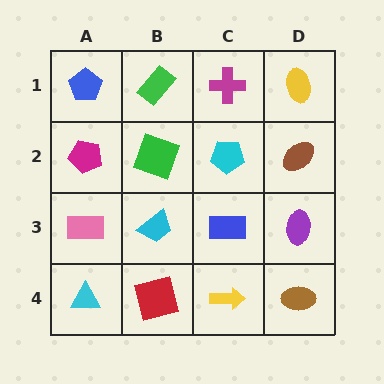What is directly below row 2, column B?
A cyan trapezoid.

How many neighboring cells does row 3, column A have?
3.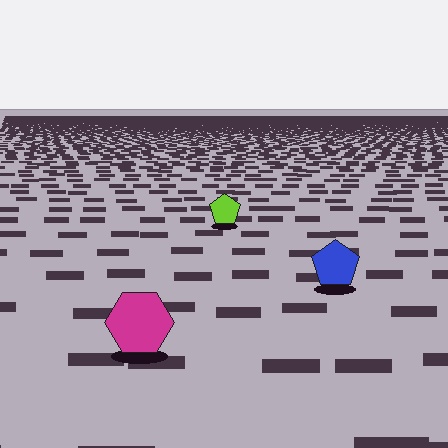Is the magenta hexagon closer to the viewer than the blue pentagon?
Yes. The magenta hexagon is closer — you can tell from the texture gradient: the ground texture is coarser near it.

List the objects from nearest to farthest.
From nearest to farthest: the magenta hexagon, the blue pentagon, the lime pentagon.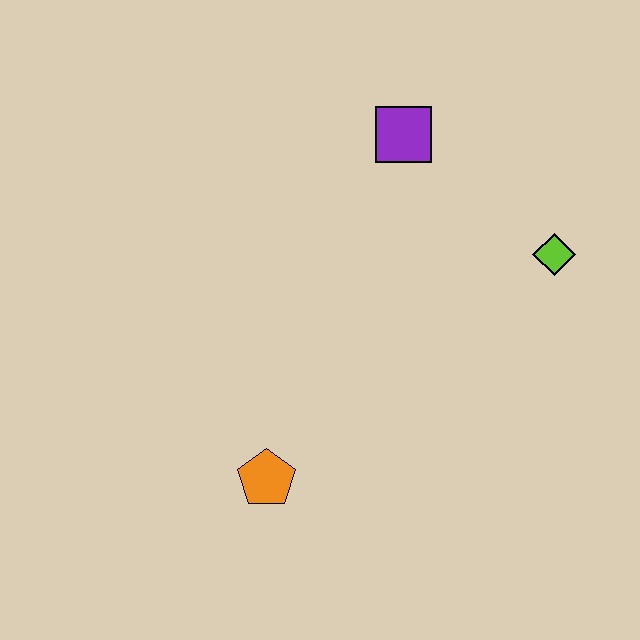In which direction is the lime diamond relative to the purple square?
The lime diamond is to the right of the purple square.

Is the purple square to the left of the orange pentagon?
No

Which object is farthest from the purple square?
The orange pentagon is farthest from the purple square.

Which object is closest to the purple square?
The lime diamond is closest to the purple square.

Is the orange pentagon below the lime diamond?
Yes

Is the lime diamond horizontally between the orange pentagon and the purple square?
No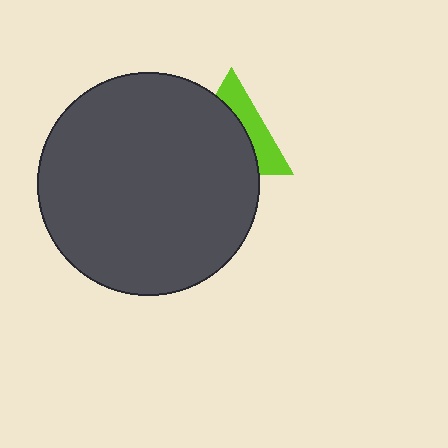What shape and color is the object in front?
The object in front is a dark gray circle.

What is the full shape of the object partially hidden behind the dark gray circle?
The partially hidden object is a lime triangle.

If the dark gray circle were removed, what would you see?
You would see the complete lime triangle.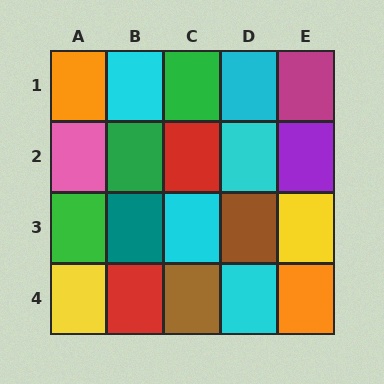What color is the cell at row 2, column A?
Pink.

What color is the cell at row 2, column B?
Green.